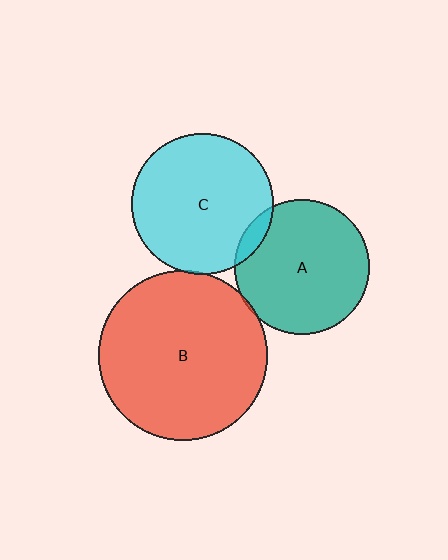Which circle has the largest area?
Circle B (red).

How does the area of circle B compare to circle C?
Approximately 1.4 times.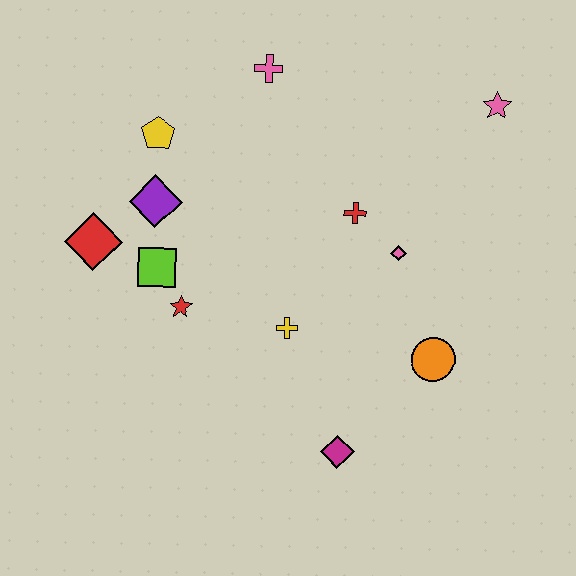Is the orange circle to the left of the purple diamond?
No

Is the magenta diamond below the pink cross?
Yes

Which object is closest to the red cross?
The pink diamond is closest to the red cross.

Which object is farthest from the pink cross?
The magenta diamond is farthest from the pink cross.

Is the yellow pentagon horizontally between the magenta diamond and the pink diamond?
No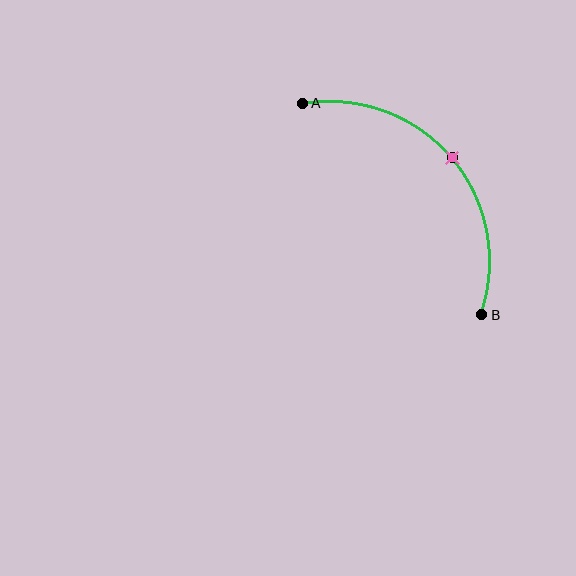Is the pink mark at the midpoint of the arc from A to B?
Yes. The pink mark lies on the arc at equal arc-length from both A and B — it is the arc midpoint.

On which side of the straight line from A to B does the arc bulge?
The arc bulges above and to the right of the straight line connecting A and B.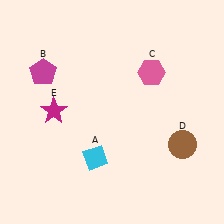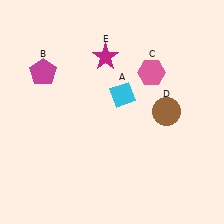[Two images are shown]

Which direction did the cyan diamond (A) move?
The cyan diamond (A) moved up.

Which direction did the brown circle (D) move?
The brown circle (D) moved up.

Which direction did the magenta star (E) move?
The magenta star (E) moved up.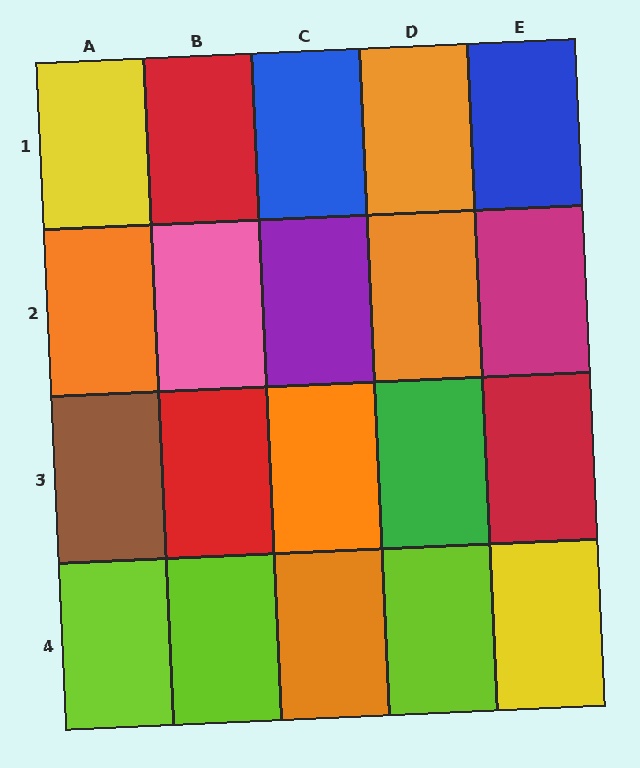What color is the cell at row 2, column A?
Orange.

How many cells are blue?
2 cells are blue.